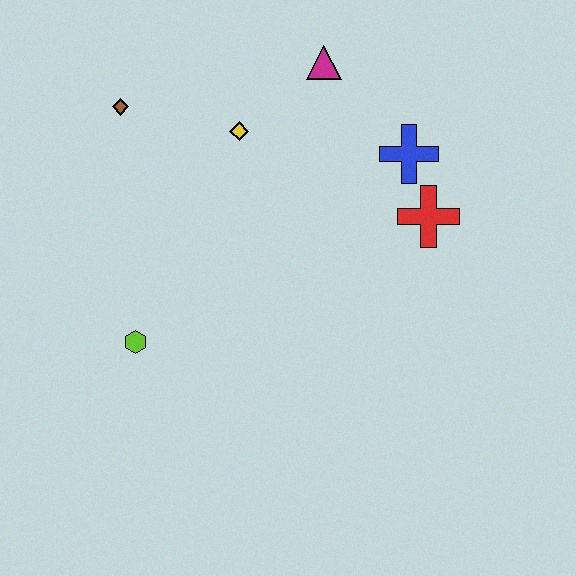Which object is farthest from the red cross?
The brown diamond is farthest from the red cross.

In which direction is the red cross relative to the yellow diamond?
The red cross is to the right of the yellow diamond.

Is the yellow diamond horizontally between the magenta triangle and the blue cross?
No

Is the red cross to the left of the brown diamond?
No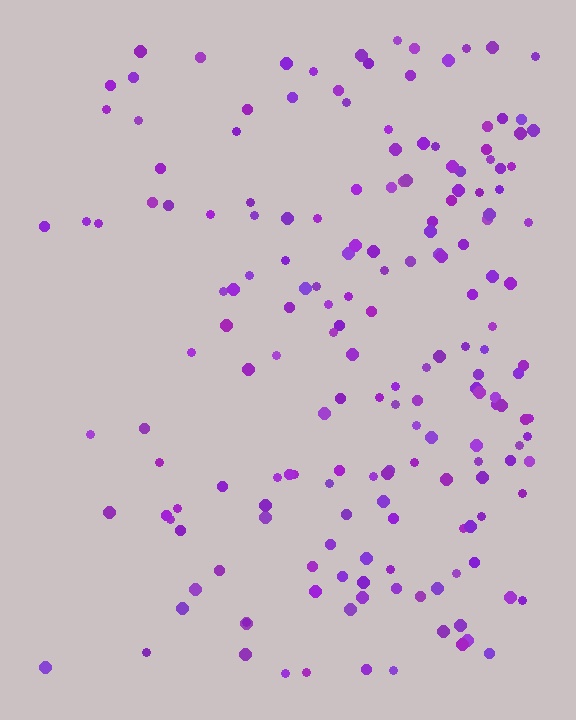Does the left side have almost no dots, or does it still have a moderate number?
Still a moderate number, just noticeably fewer than the right.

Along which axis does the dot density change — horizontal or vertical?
Horizontal.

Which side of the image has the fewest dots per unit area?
The left.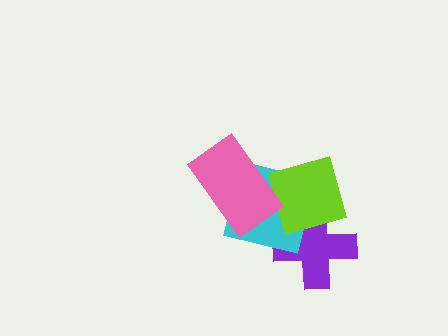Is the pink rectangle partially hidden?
No, no other shape covers it.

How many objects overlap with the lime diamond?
3 objects overlap with the lime diamond.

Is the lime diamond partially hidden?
Yes, it is partially covered by another shape.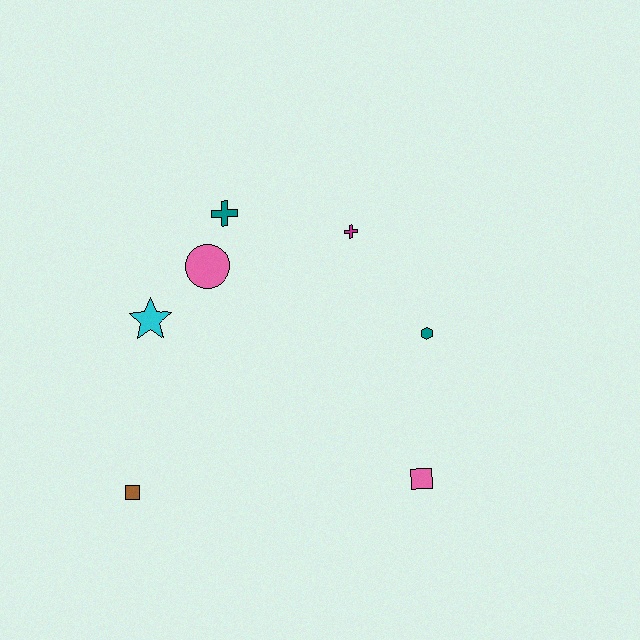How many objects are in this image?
There are 7 objects.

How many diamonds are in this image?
There are no diamonds.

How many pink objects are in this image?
There are 2 pink objects.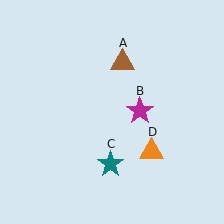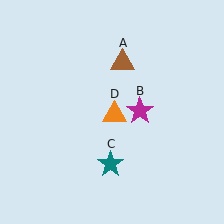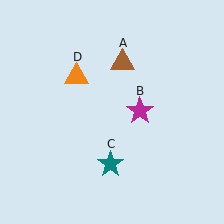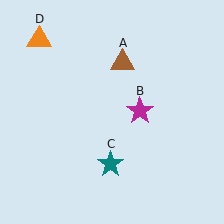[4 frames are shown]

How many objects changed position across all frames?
1 object changed position: orange triangle (object D).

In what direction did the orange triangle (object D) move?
The orange triangle (object D) moved up and to the left.